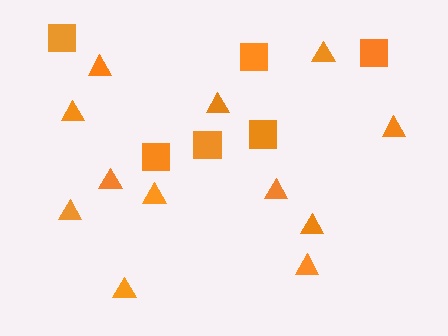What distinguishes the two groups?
There are 2 groups: one group of triangles (12) and one group of squares (6).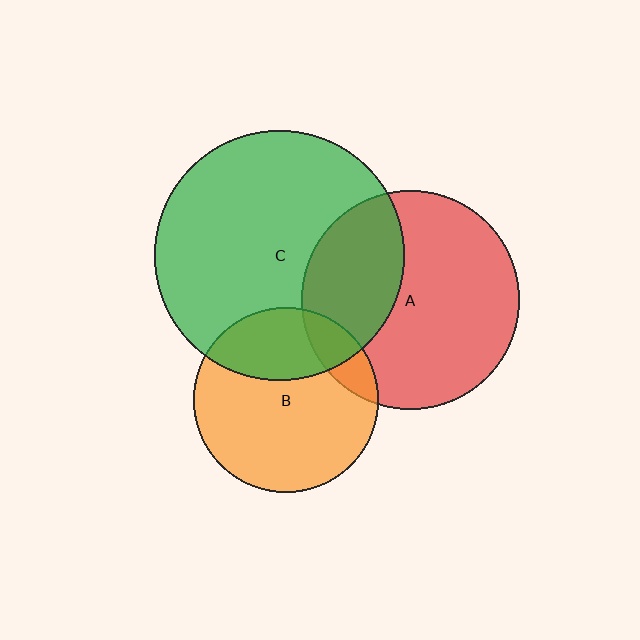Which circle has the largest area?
Circle C (green).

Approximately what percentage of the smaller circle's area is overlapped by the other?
Approximately 35%.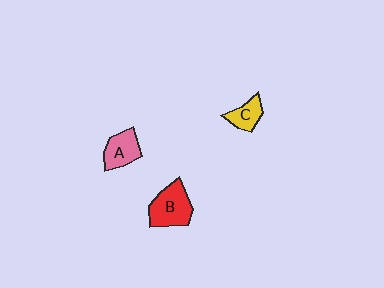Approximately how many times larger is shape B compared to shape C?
Approximately 1.8 times.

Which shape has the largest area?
Shape B (red).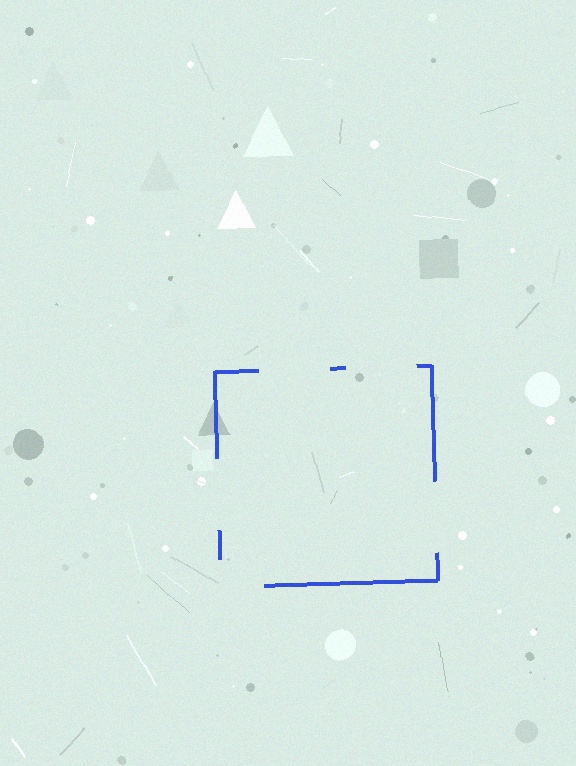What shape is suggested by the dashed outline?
The dashed outline suggests a square.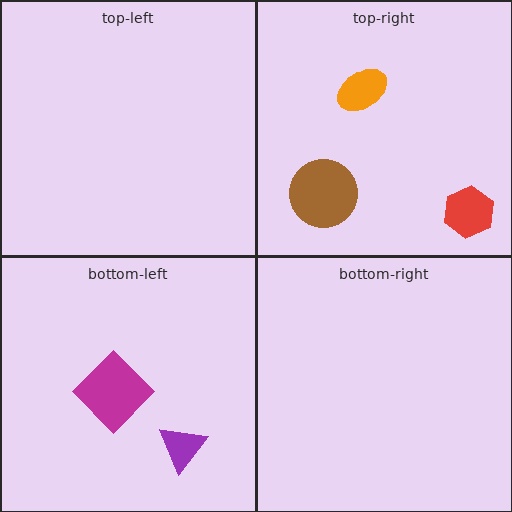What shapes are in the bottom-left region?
The magenta diamond, the purple triangle.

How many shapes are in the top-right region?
3.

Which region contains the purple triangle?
The bottom-left region.